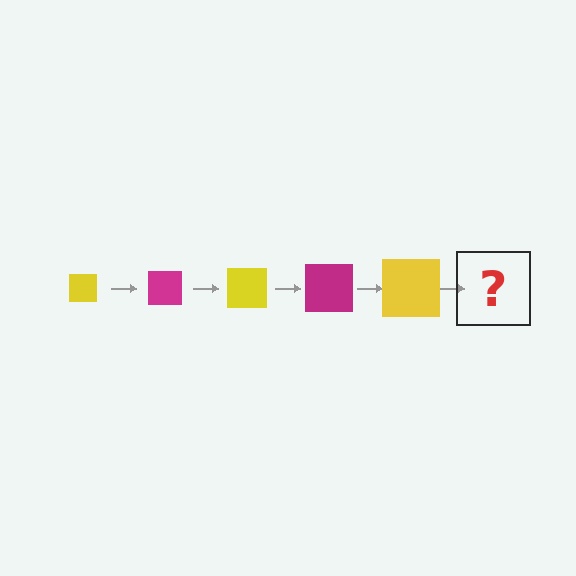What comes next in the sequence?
The next element should be a magenta square, larger than the previous one.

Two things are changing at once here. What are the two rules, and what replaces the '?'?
The two rules are that the square grows larger each step and the color cycles through yellow and magenta. The '?' should be a magenta square, larger than the previous one.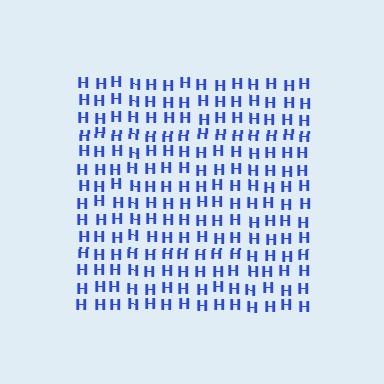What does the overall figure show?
The overall figure shows a square.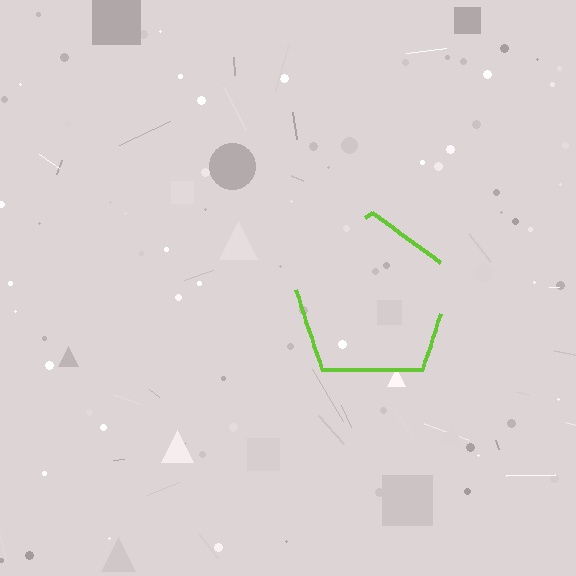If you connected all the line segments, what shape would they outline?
They would outline a pentagon.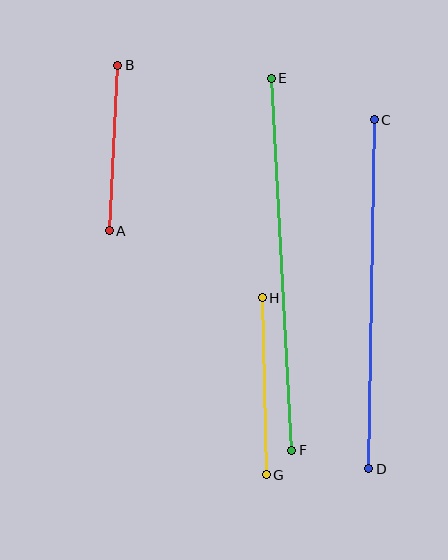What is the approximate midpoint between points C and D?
The midpoint is at approximately (372, 294) pixels.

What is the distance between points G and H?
The distance is approximately 177 pixels.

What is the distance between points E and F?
The distance is approximately 372 pixels.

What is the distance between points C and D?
The distance is approximately 349 pixels.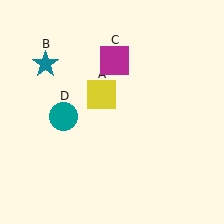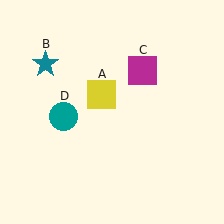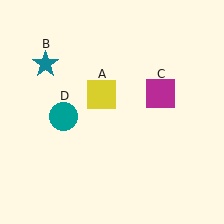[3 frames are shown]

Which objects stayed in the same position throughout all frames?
Yellow square (object A) and teal star (object B) and teal circle (object D) remained stationary.